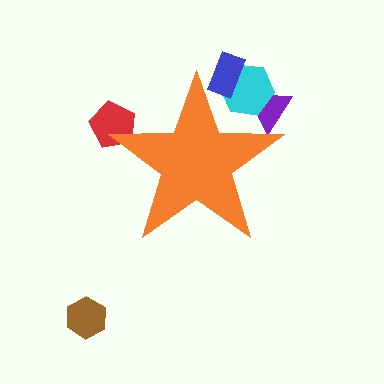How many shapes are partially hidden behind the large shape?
4 shapes are partially hidden.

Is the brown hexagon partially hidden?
No, the brown hexagon is fully visible.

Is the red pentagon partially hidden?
Yes, the red pentagon is partially hidden behind the orange star.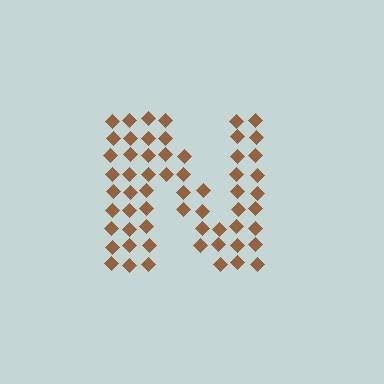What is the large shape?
The large shape is the letter N.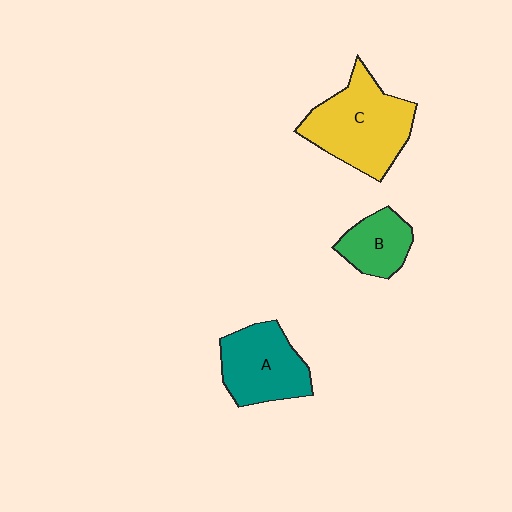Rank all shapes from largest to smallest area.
From largest to smallest: C (yellow), A (teal), B (green).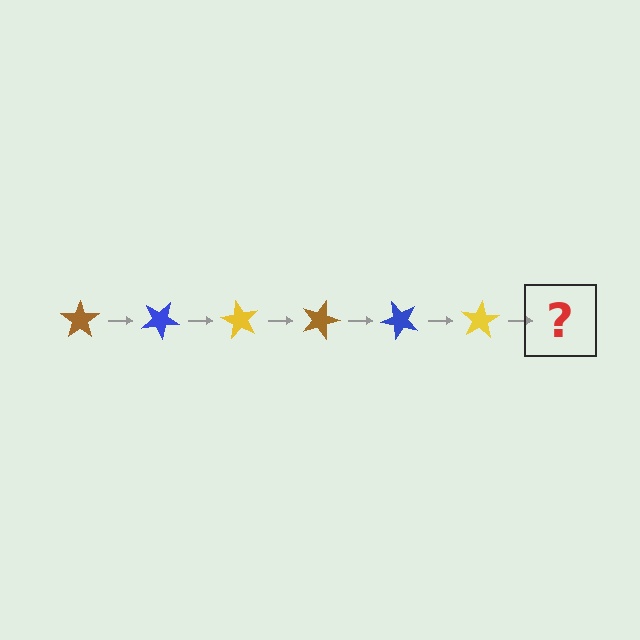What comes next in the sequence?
The next element should be a brown star, rotated 180 degrees from the start.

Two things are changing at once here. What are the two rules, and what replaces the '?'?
The two rules are that it rotates 30 degrees each step and the color cycles through brown, blue, and yellow. The '?' should be a brown star, rotated 180 degrees from the start.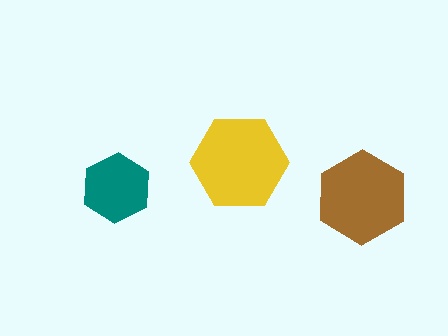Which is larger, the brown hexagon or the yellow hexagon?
The yellow one.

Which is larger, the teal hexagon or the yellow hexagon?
The yellow one.